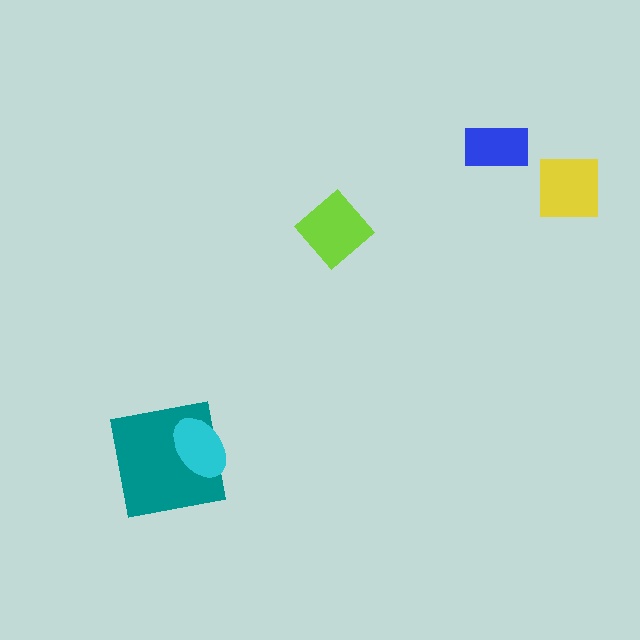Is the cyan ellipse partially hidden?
No, no other shape covers it.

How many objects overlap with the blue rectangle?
0 objects overlap with the blue rectangle.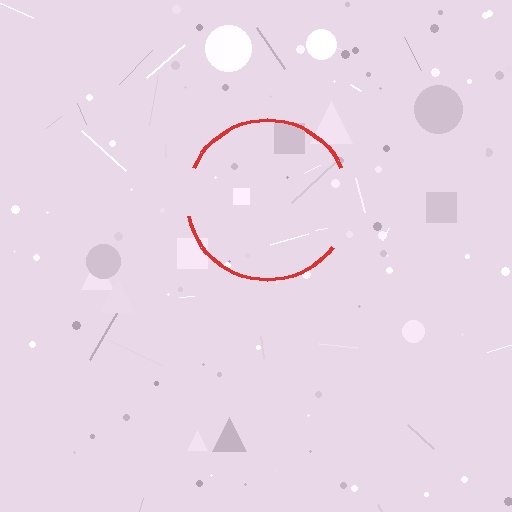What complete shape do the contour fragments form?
The contour fragments form a circle.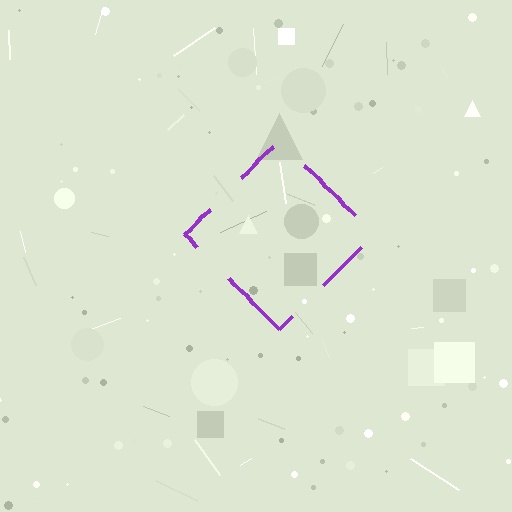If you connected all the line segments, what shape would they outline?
They would outline a diamond.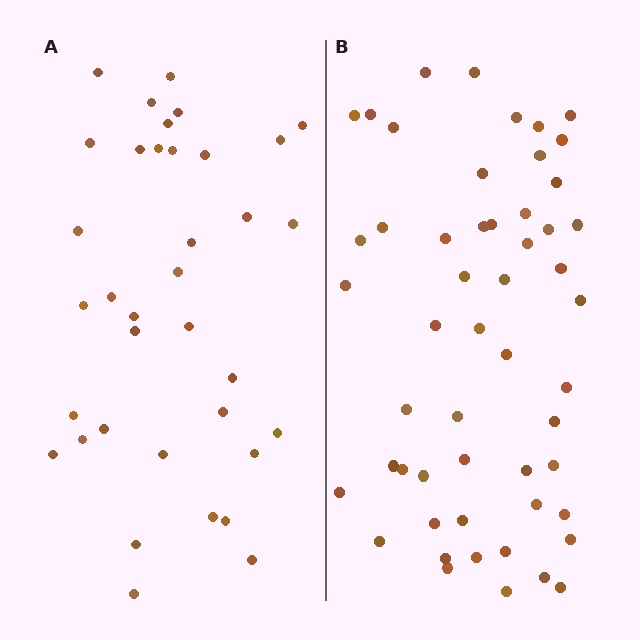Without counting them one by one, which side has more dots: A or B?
Region B (the right region) has more dots.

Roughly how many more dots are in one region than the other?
Region B has approximately 15 more dots than region A.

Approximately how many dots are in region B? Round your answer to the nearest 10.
About 50 dots. (The exact count is 53, which rounds to 50.)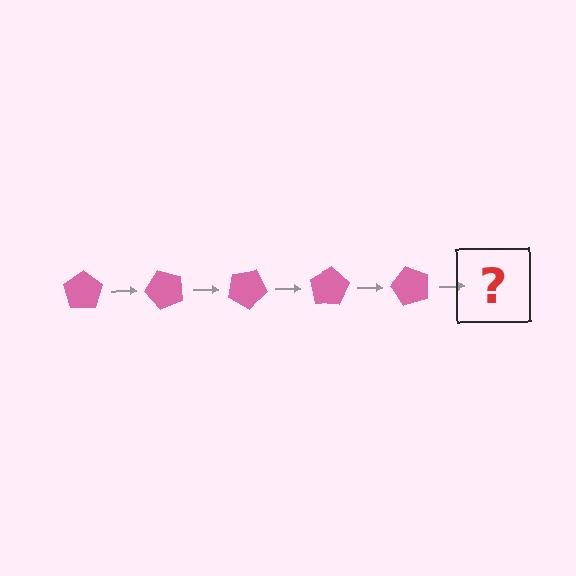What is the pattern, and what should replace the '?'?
The pattern is that the pentagon rotates 50 degrees each step. The '?' should be a pink pentagon rotated 250 degrees.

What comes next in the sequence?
The next element should be a pink pentagon rotated 250 degrees.